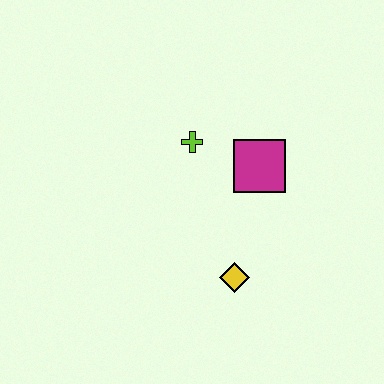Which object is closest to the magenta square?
The lime cross is closest to the magenta square.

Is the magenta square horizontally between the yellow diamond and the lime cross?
No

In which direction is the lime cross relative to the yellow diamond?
The lime cross is above the yellow diamond.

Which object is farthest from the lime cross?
The yellow diamond is farthest from the lime cross.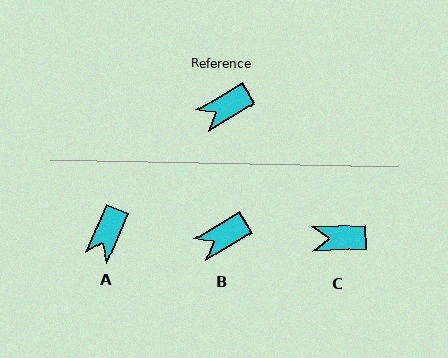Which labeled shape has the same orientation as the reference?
B.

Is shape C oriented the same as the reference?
No, it is off by about 29 degrees.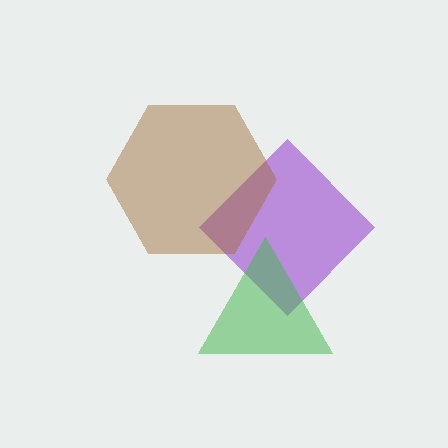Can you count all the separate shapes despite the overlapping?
Yes, there are 3 separate shapes.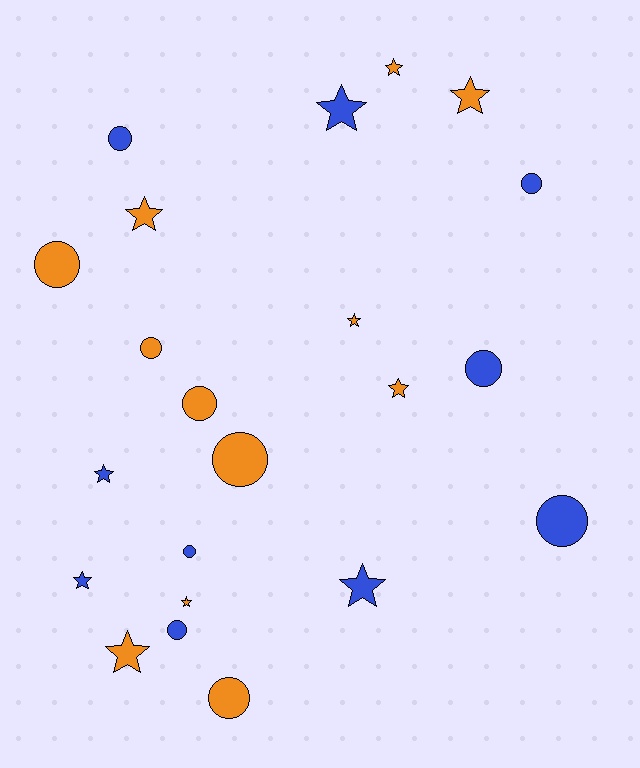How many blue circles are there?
There are 6 blue circles.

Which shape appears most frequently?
Star, with 11 objects.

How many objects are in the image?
There are 22 objects.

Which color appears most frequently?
Orange, with 12 objects.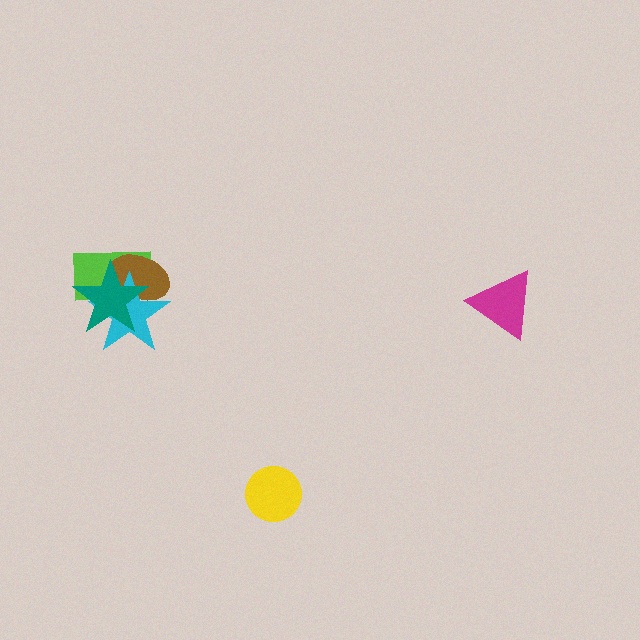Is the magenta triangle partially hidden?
No, no other shape covers it.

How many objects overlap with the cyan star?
3 objects overlap with the cyan star.